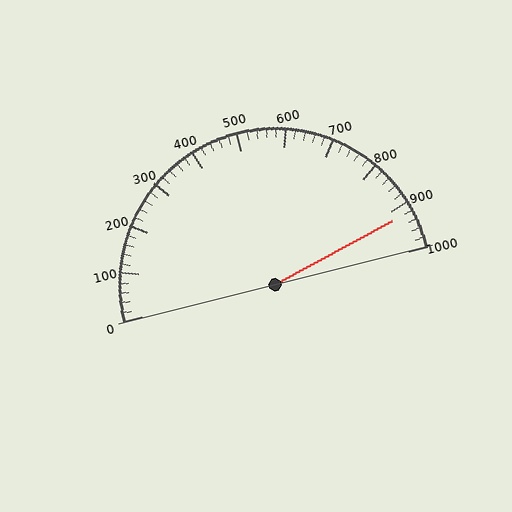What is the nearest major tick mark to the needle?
The nearest major tick mark is 900.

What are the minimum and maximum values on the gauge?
The gauge ranges from 0 to 1000.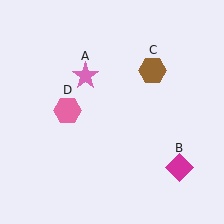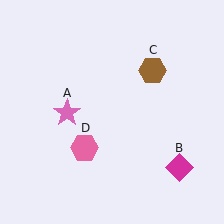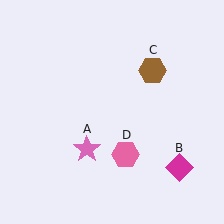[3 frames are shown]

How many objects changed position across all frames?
2 objects changed position: pink star (object A), pink hexagon (object D).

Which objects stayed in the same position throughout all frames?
Magenta diamond (object B) and brown hexagon (object C) remained stationary.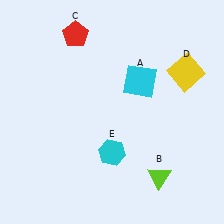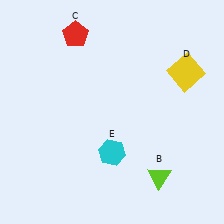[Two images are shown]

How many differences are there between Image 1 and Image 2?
There is 1 difference between the two images.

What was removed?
The cyan square (A) was removed in Image 2.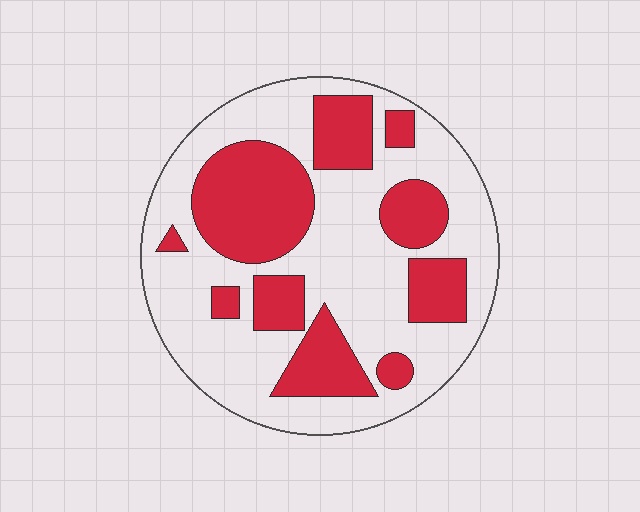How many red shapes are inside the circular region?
10.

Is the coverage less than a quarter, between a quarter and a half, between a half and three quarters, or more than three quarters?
Between a quarter and a half.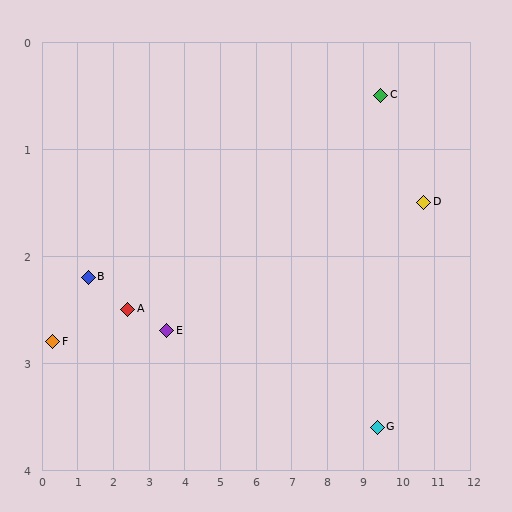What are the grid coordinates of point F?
Point F is at approximately (0.3, 2.8).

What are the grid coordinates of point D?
Point D is at approximately (10.7, 1.5).